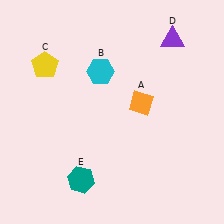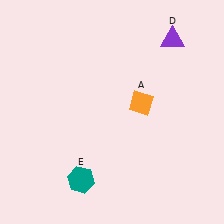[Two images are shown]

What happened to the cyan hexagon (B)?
The cyan hexagon (B) was removed in Image 2. It was in the top-left area of Image 1.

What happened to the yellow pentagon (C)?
The yellow pentagon (C) was removed in Image 2. It was in the top-left area of Image 1.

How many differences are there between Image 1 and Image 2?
There are 2 differences between the two images.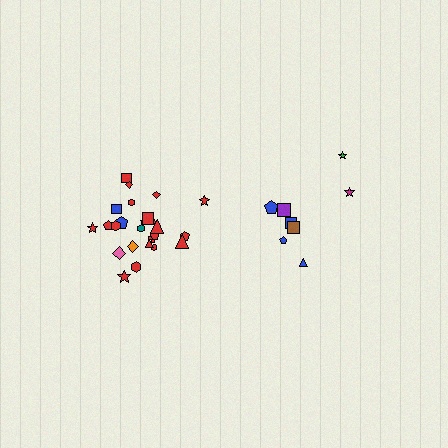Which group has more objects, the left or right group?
The left group.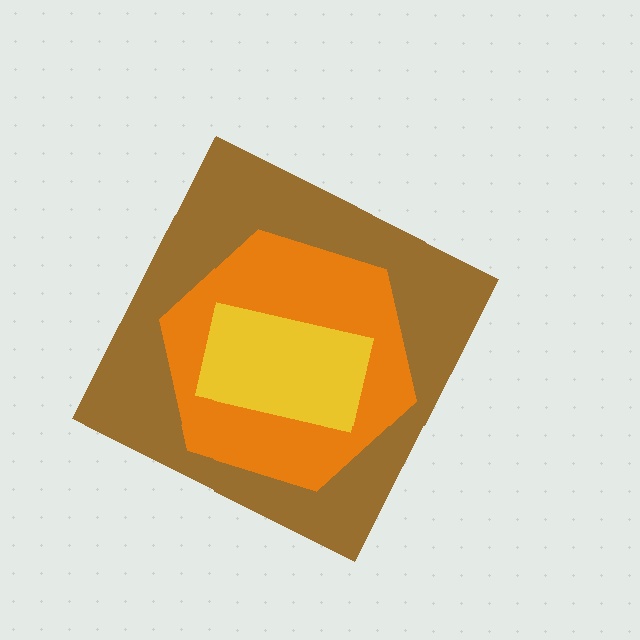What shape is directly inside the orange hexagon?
The yellow rectangle.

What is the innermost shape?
The yellow rectangle.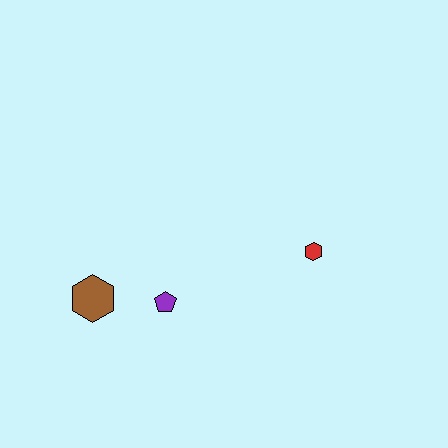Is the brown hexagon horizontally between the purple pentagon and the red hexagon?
No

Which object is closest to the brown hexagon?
The purple pentagon is closest to the brown hexagon.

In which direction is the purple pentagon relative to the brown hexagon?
The purple pentagon is to the right of the brown hexagon.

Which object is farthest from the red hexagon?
The brown hexagon is farthest from the red hexagon.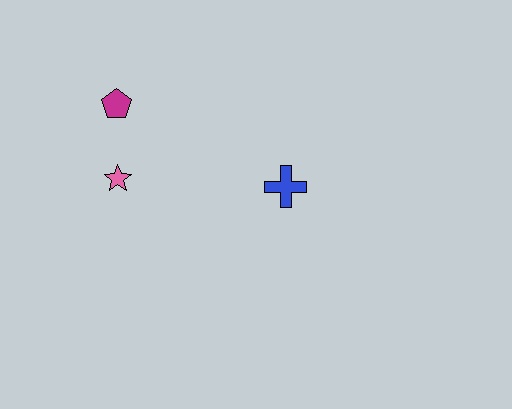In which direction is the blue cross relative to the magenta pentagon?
The blue cross is to the right of the magenta pentagon.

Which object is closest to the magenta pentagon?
The pink star is closest to the magenta pentagon.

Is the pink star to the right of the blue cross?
No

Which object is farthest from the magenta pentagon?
The blue cross is farthest from the magenta pentagon.